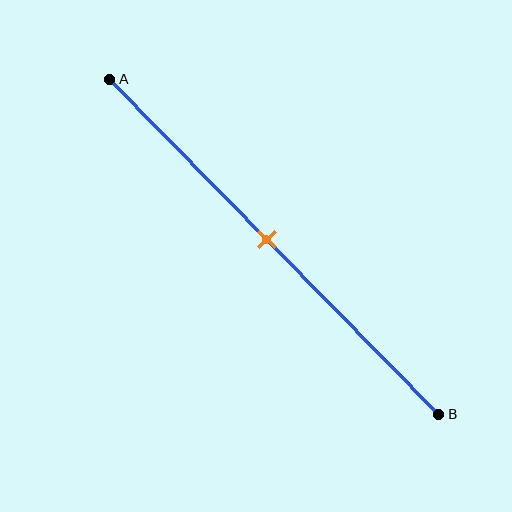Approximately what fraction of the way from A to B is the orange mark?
The orange mark is approximately 50% of the way from A to B.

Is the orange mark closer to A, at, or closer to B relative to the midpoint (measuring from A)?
The orange mark is approximately at the midpoint of segment AB.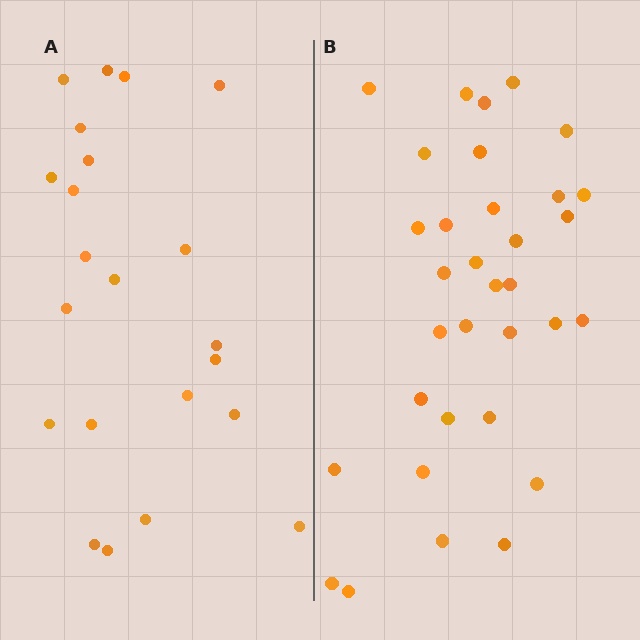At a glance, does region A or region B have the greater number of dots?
Region B (the right region) has more dots.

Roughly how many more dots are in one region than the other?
Region B has roughly 12 or so more dots than region A.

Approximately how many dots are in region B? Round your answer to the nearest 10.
About 30 dots. (The exact count is 33, which rounds to 30.)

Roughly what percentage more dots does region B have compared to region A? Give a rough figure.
About 50% more.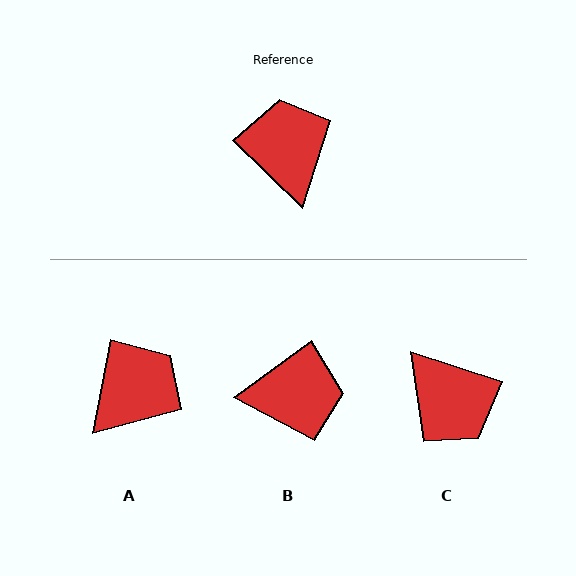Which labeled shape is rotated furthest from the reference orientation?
C, about 154 degrees away.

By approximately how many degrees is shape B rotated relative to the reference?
Approximately 100 degrees clockwise.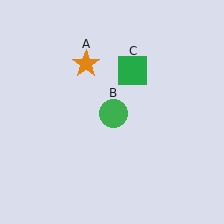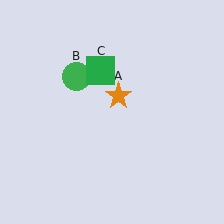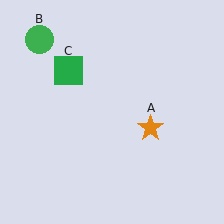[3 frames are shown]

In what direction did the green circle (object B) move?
The green circle (object B) moved up and to the left.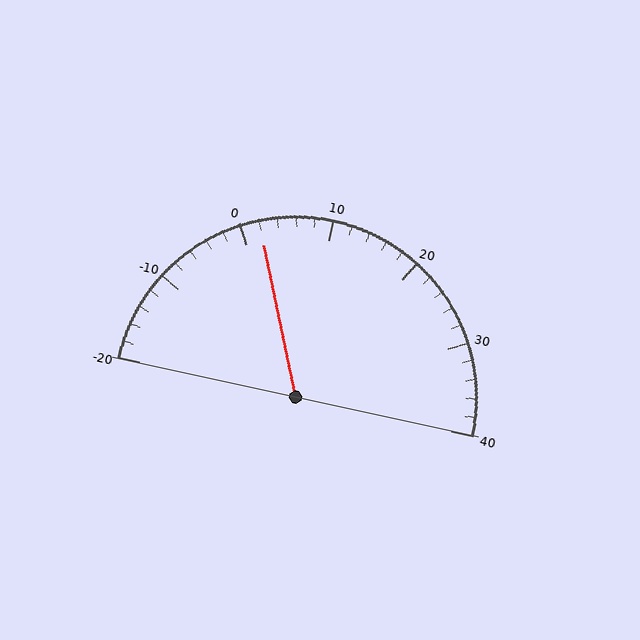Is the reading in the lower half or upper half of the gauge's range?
The reading is in the lower half of the range (-20 to 40).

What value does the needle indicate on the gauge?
The needle indicates approximately 2.